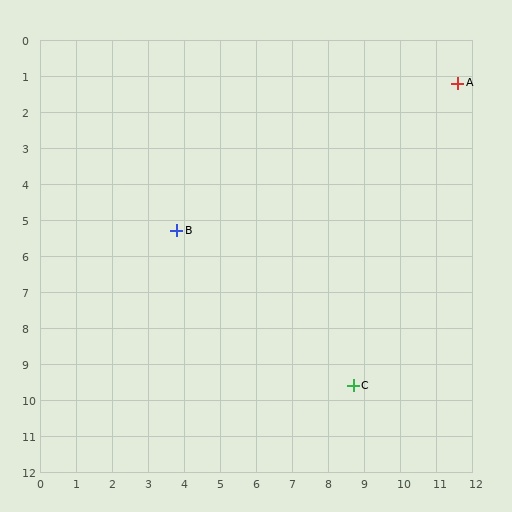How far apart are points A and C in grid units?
Points A and C are about 8.9 grid units apart.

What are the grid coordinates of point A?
Point A is at approximately (11.6, 1.2).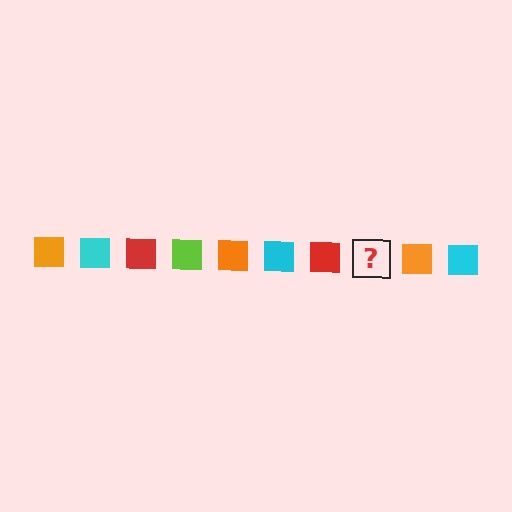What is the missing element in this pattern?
The missing element is a lime square.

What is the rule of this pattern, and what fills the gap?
The rule is that the pattern cycles through orange, cyan, red, lime squares. The gap should be filled with a lime square.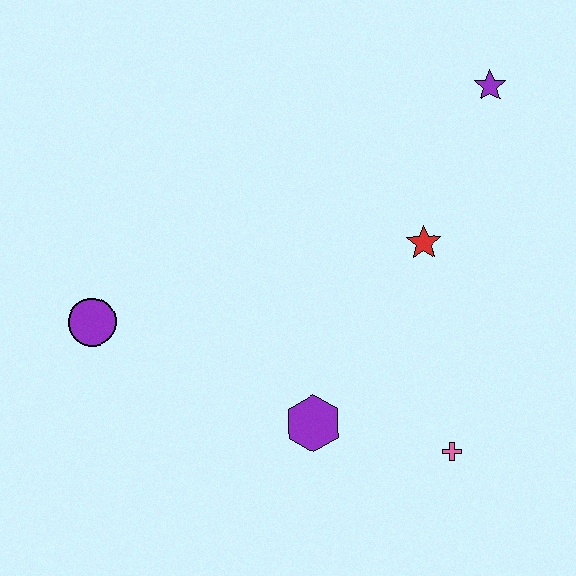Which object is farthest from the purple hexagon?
The purple star is farthest from the purple hexagon.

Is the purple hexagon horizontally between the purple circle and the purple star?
Yes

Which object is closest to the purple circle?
The purple hexagon is closest to the purple circle.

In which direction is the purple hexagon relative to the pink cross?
The purple hexagon is to the left of the pink cross.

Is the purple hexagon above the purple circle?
No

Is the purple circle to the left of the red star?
Yes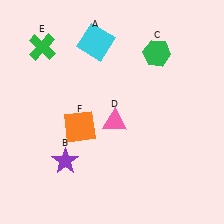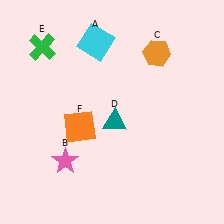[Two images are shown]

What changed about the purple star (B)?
In Image 1, B is purple. In Image 2, it changed to pink.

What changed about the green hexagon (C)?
In Image 1, C is green. In Image 2, it changed to orange.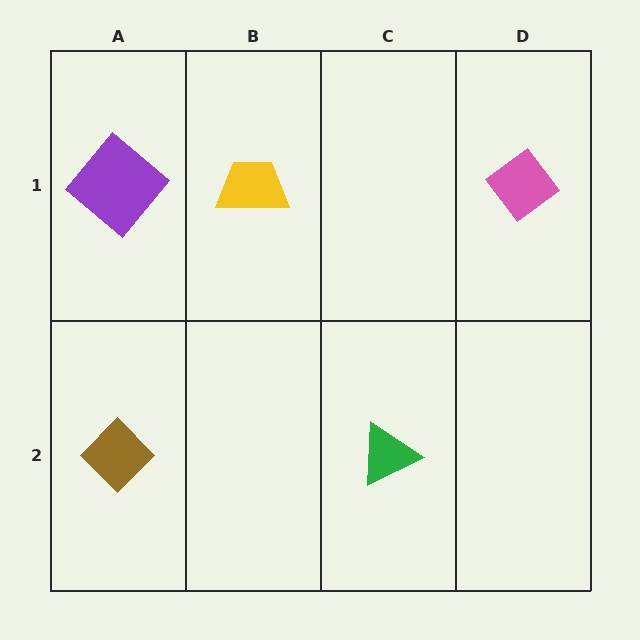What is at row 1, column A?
A purple diamond.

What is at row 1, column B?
A yellow trapezoid.